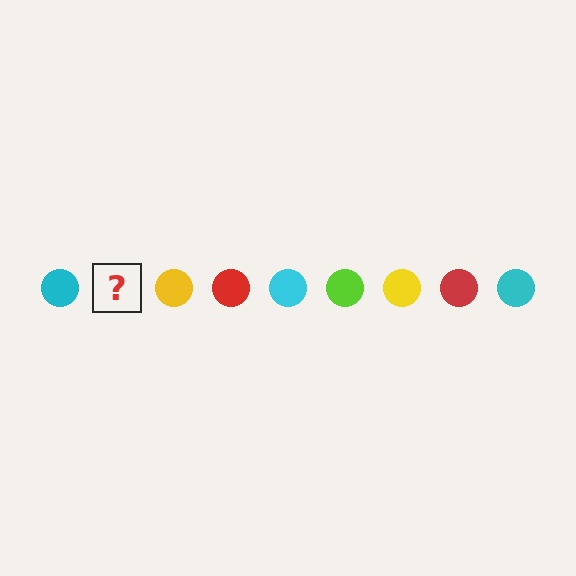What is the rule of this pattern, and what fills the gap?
The rule is that the pattern cycles through cyan, lime, yellow, red circles. The gap should be filled with a lime circle.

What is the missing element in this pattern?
The missing element is a lime circle.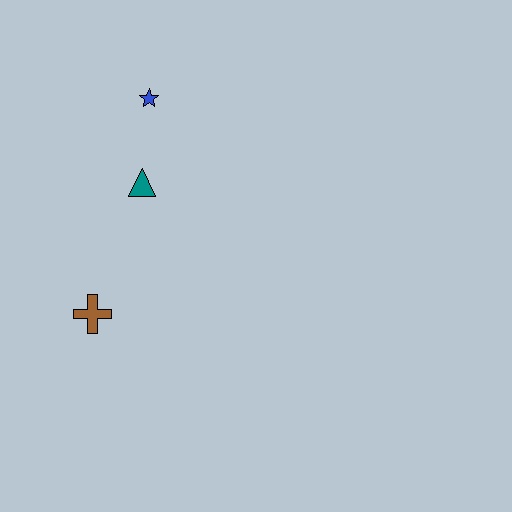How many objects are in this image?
There are 3 objects.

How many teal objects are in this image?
There is 1 teal object.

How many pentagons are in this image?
There are no pentagons.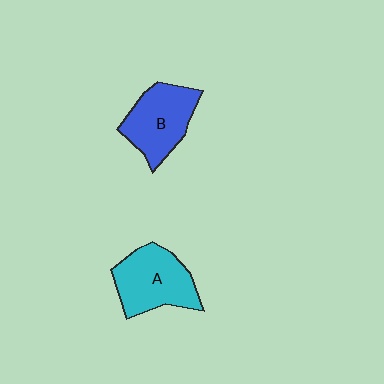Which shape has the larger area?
Shape A (cyan).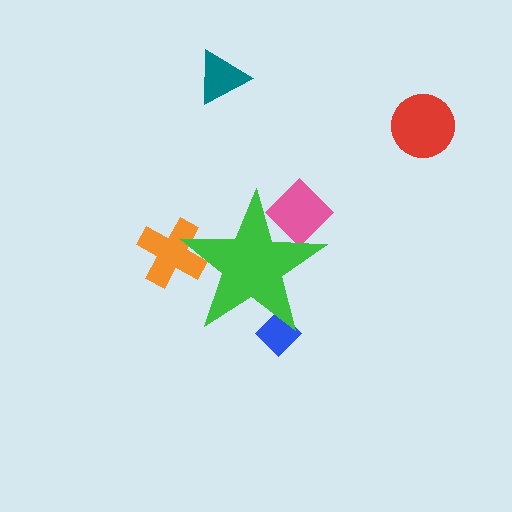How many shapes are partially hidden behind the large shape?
3 shapes are partially hidden.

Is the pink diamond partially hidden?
Yes, the pink diamond is partially hidden behind the green star.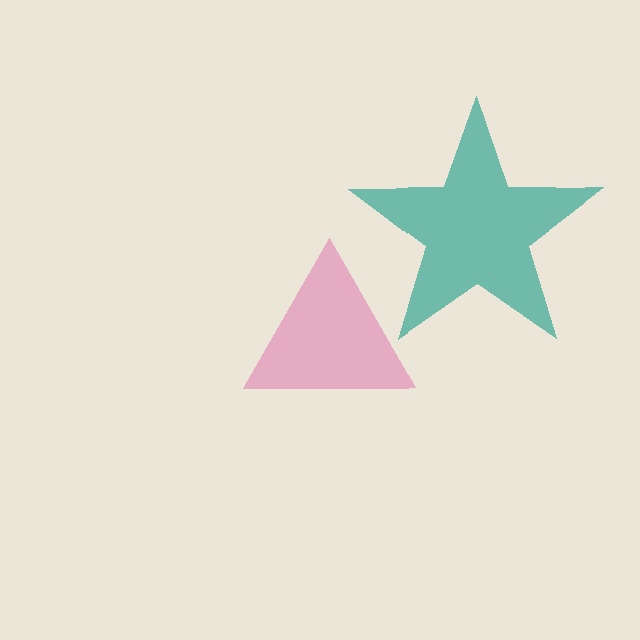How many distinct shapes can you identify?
There are 2 distinct shapes: a teal star, a pink triangle.